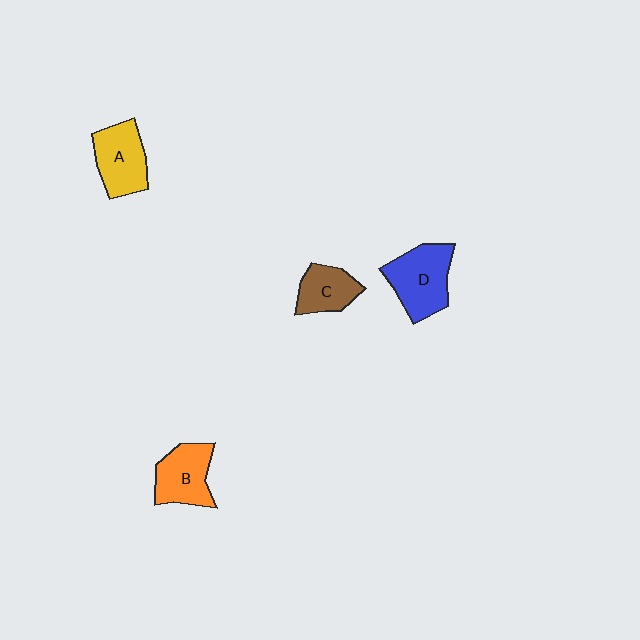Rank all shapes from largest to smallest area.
From largest to smallest: D (blue), A (yellow), B (orange), C (brown).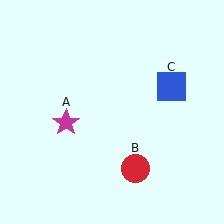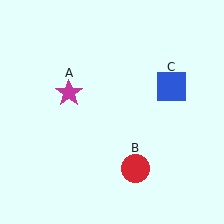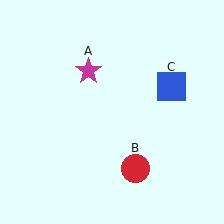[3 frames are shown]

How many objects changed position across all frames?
1 object changed position: magenta star (object A).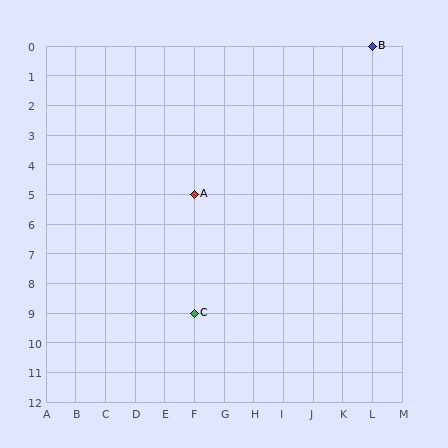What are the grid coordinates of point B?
Point B is at grid coordinates (L, 0).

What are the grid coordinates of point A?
Point A is at grid coordinates (F, 5).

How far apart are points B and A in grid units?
Points B and A are 6 columns and 5 rows apart (about 7.8 grid units diagonally).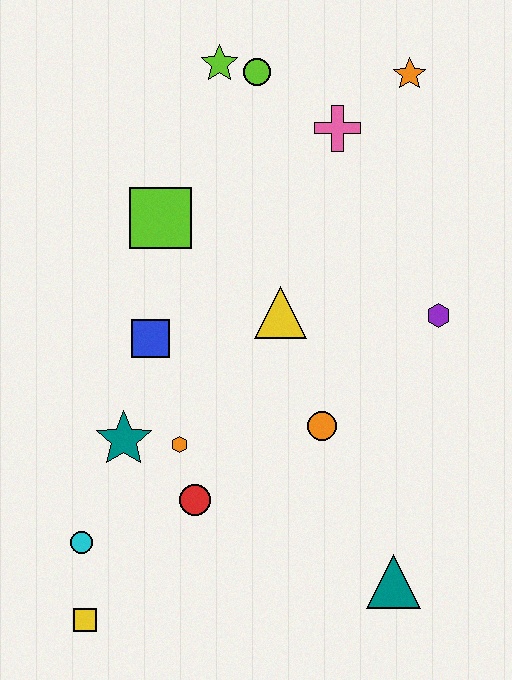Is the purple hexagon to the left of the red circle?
No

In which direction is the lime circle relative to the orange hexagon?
The lime circle is above the orange hexagon.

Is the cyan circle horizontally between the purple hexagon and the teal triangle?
No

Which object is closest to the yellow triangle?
The orange circle is closest to the yellow triangle.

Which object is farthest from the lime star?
The yellow square is farthest from the lime star.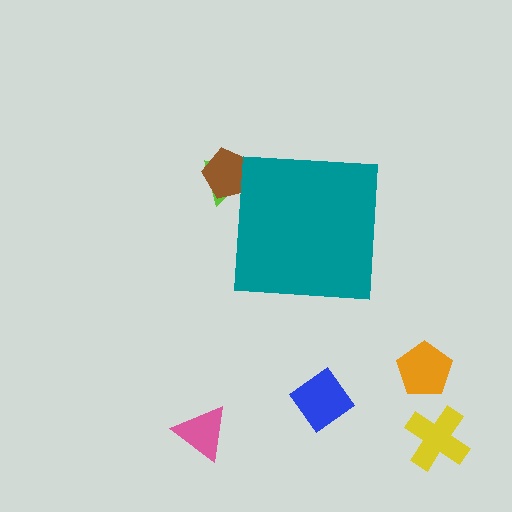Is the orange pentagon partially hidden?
No, the orange pentagon is fully visible.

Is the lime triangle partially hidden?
Yes, the lime triangle is partially hidden behind the teal square.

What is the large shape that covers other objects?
A teal square.